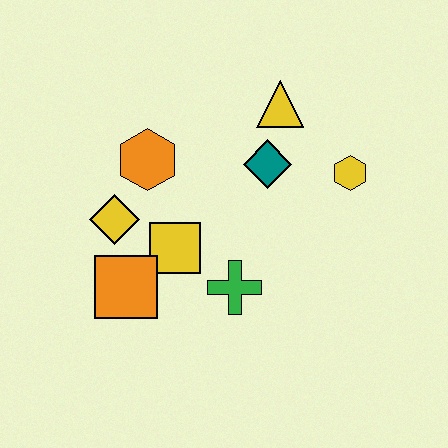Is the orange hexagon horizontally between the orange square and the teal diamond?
Yes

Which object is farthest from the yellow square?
The yellow hexagon is farthest from the yellow square.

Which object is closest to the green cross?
The yellow square is closest to the green cross.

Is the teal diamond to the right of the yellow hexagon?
No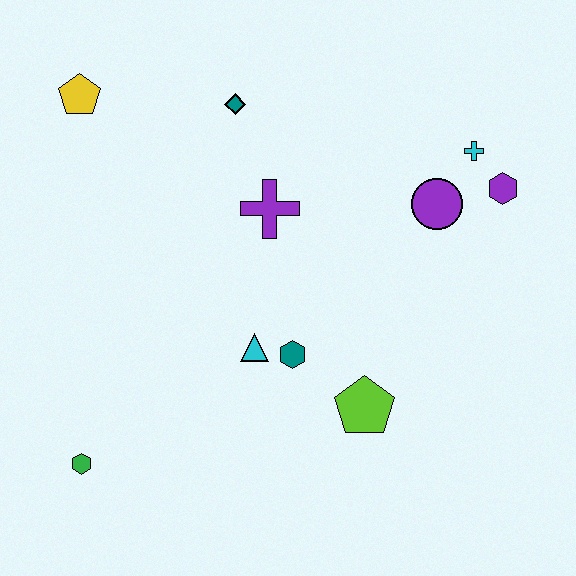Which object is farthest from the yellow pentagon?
The purple hexagon is farthest from the yellow pentagon.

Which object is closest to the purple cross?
The teal diamond is closest to the purple cross.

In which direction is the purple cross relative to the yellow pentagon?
The purple cross is to the right of the yellow pentagon.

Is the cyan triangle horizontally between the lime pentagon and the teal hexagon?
No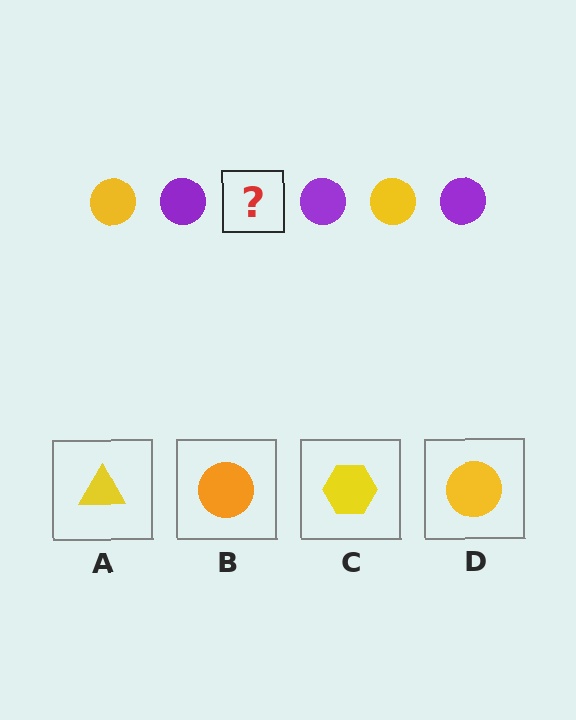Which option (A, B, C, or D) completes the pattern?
D.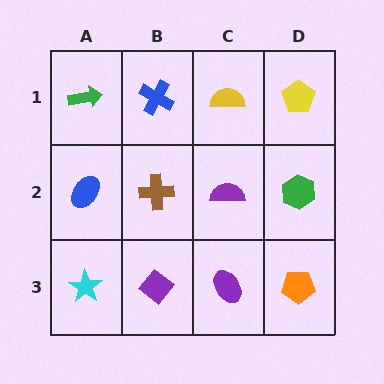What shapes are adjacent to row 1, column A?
A blue ellipse (row 2, column A), a blue cross (row 1, column B).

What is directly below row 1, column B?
A brown cross.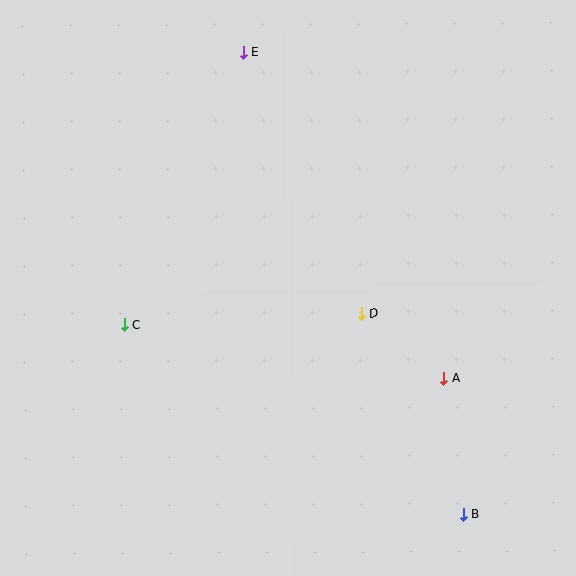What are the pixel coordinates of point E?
Point E is at (243, 53).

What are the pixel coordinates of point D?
Point D is at (361, 314).